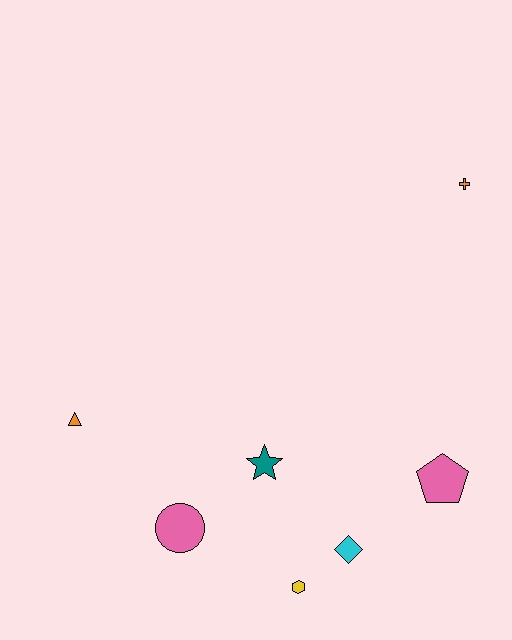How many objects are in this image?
There are 7 objects.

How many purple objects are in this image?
There are no purple objects.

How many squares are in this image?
There are no squares.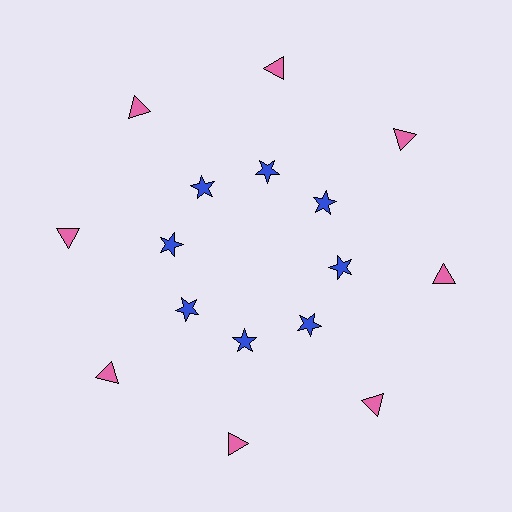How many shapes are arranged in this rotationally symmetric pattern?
There are 16 shapes, arranged in 8 groups of 2.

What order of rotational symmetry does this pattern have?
This pattern has 8-fold rotational symmetry.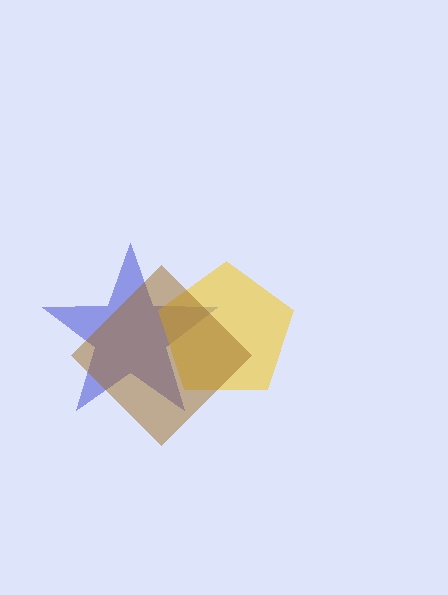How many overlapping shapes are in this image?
There are 3 overlapping shapes in the image.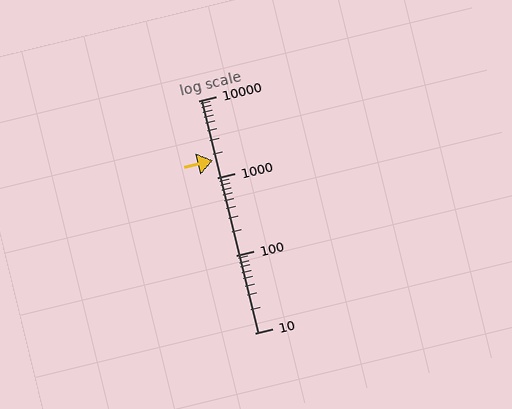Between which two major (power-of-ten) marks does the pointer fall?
The pointer is between 1000 and 10000.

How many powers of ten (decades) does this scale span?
The scale spans 3 decades, from 10 to 10000.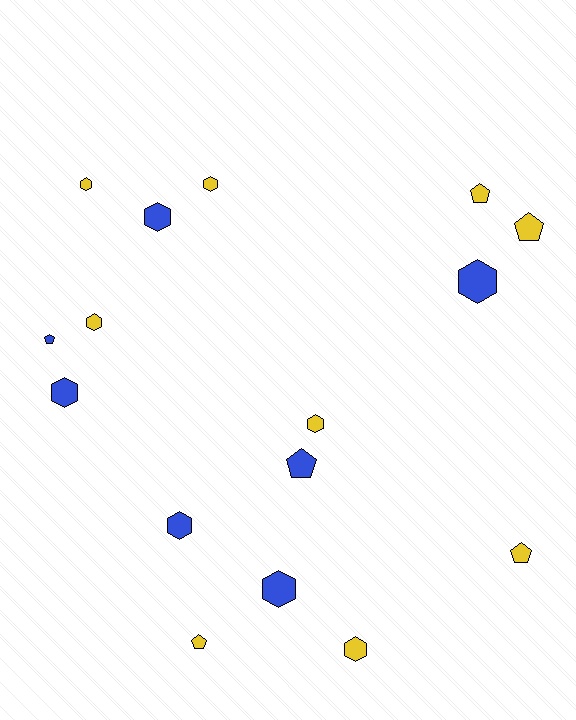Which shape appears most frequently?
Hexagon, with 10 objects.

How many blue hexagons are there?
There are 5 blue hexagons.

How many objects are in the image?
There are 16 objects.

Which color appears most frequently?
Yellow, with 9 objects.